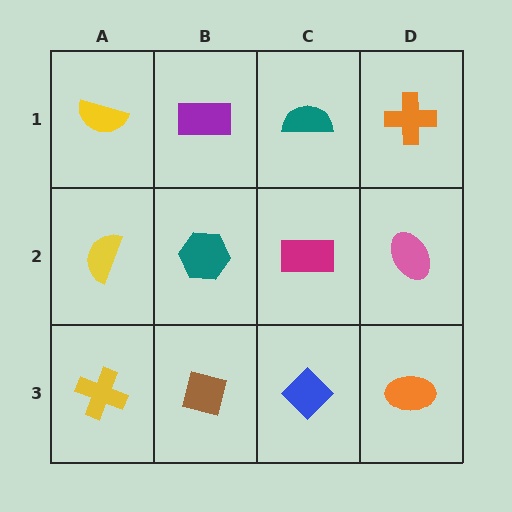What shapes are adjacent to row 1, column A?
A yellow semicircle (row 2, column A), a purple rectangle (row 1, column B).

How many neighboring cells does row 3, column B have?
3.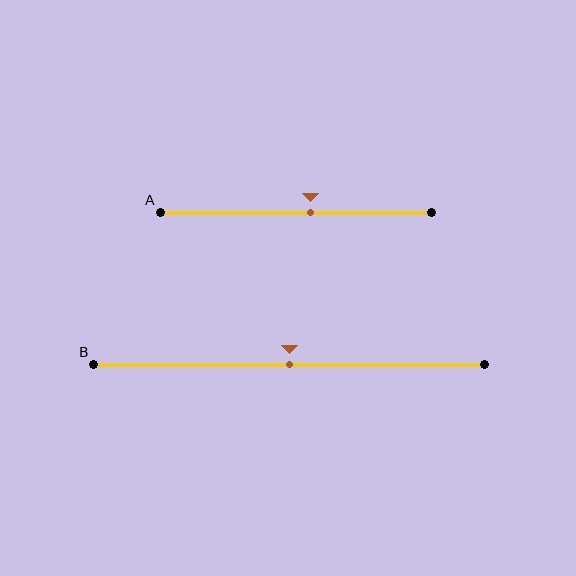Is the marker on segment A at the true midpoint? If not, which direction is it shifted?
No, the marker on segment A is shifted to the right by about 5% of the segment length.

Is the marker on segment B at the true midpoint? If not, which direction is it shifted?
Yes, the marker on segment B is at the true midpoint.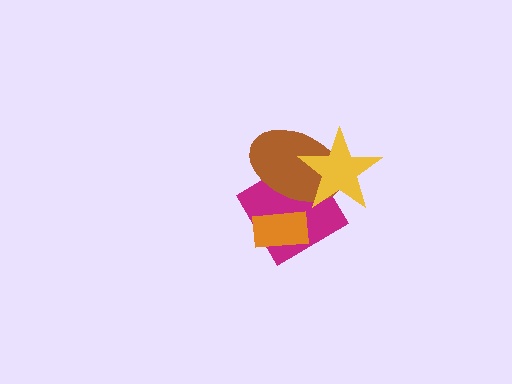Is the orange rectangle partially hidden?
No, no other shape covers it.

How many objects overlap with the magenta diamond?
3 objects overlap with the magenta diamond.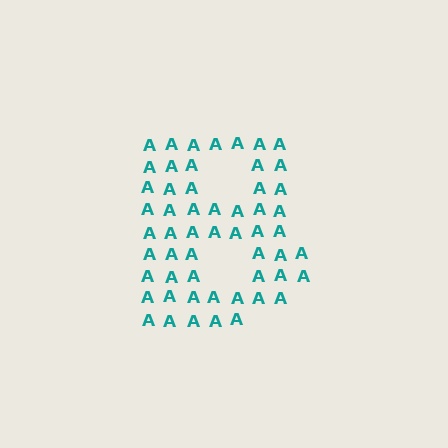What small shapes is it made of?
It is made of small letter A's.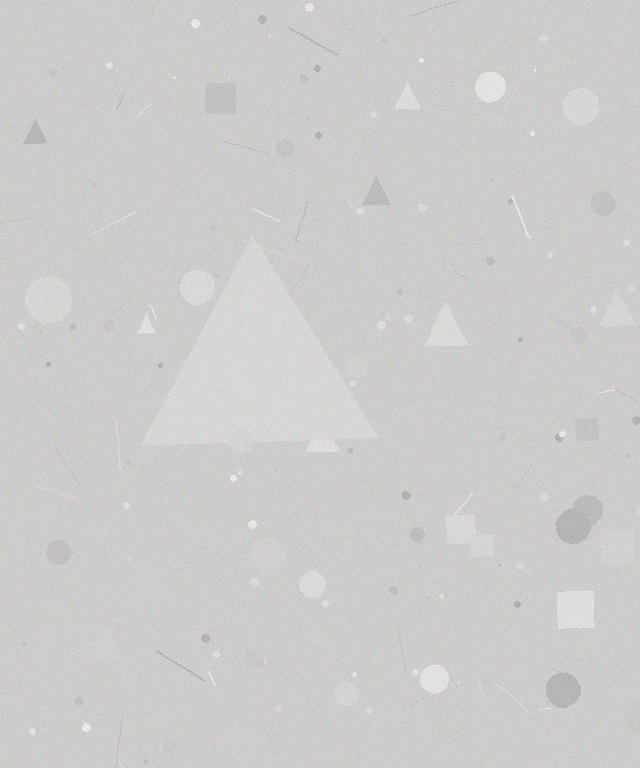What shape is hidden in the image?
A triangle is hidden in the image.